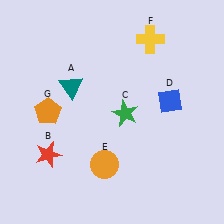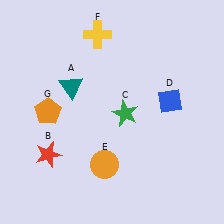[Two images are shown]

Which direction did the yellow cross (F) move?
The yellow cross (F) moved left.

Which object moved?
The yellow cross (F) moved left.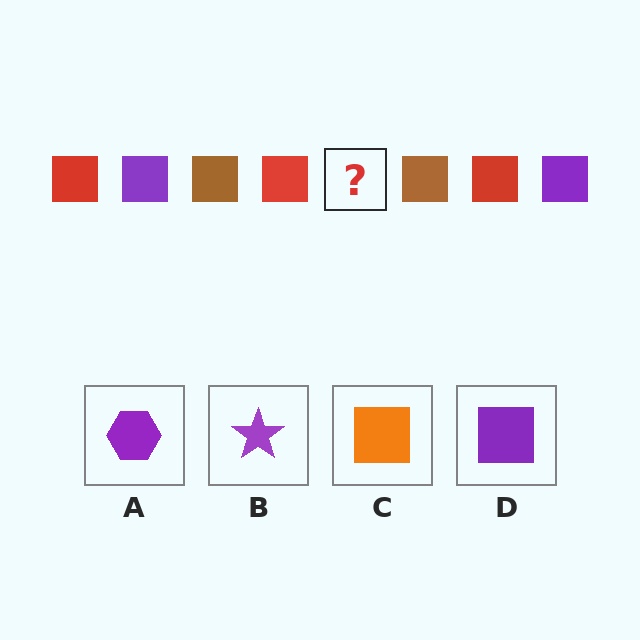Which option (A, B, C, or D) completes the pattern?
D.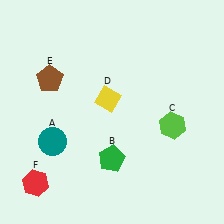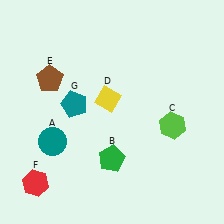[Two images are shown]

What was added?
A teal pentagon (G) was added in Image 2.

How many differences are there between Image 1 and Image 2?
There is 1 difference between the two images.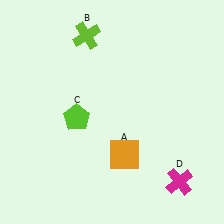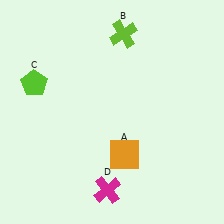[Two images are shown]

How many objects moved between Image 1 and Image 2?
3 objects moved between the two images.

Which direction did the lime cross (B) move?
The lime cross (B) moved right.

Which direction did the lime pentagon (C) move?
The lime pentagon (C) moved left.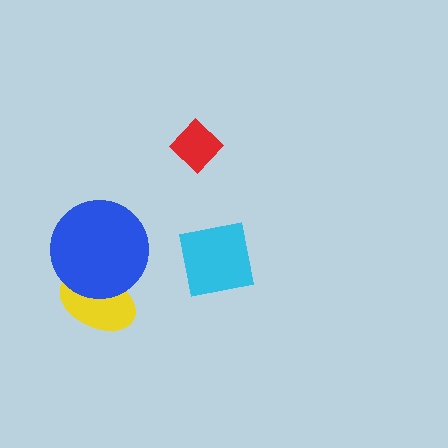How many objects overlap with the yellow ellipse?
1 object overlaps with the yellow ellipse.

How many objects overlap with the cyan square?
0 objects overlap with the cyan square.